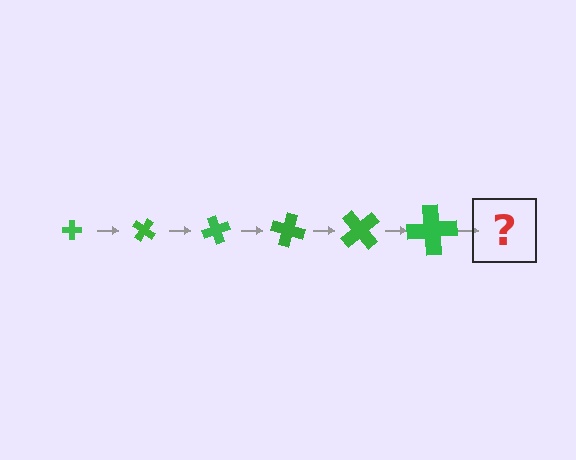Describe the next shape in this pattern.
It should be a cross, larger than the previous one and rotated 210 degrees from the start.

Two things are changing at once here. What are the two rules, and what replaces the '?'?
The two rules are that the cross grows larger each step and it rotates 35 degrees each step. The '?' should be a cross, larger than the previous one and rotated 210 degrees from the start.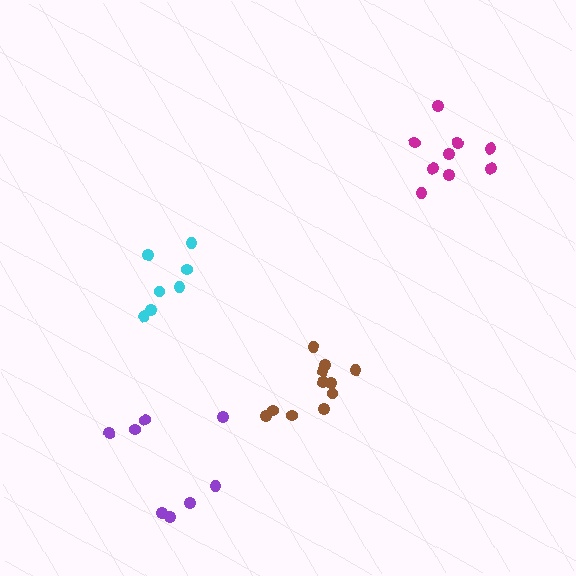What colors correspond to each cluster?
The clusters are colored: purple, magenta, brown, cyan.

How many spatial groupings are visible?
There are 4 spatial groupings.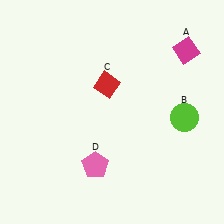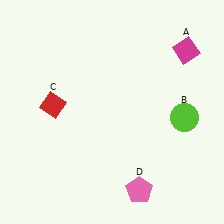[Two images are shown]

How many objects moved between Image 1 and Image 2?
2 objects moved between the two images.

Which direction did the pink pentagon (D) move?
The pink pentagon (D) moved right.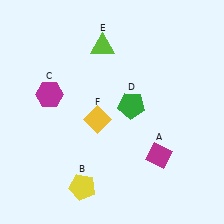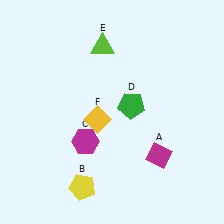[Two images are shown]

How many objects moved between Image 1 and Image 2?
1 object moved between the two images.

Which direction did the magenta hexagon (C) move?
The magenta hexagon (C) moved down.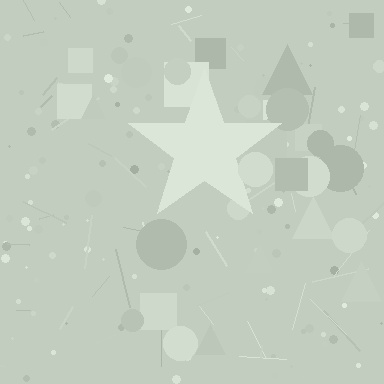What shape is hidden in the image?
A star is hidden in the image.